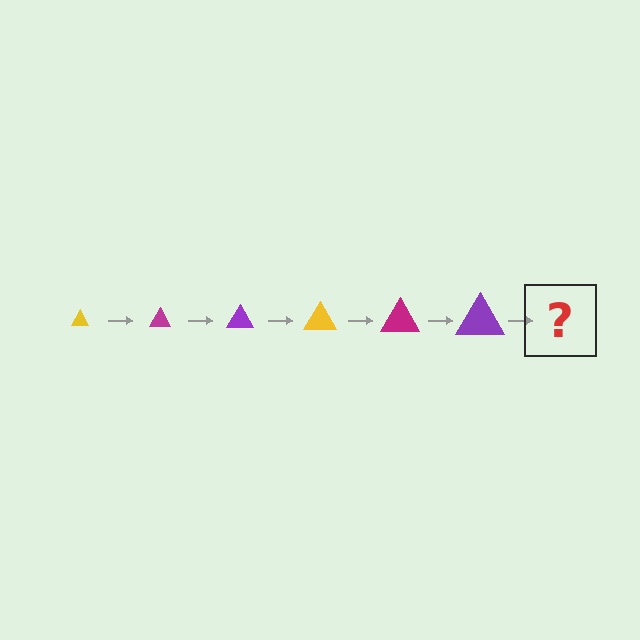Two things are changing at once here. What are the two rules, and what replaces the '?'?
The two rules are that the triangle grows larger each step and the color cycles through yellow, magenta, and purple. The '?' should be a yellow triangle, larger than the previous one.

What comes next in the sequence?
The next element should be a yellow triangle, larger than the previous one.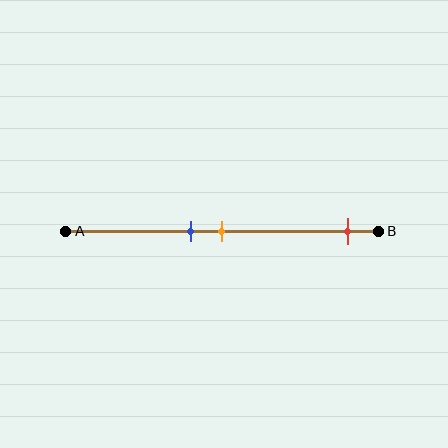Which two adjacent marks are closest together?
The blue and orange marks are the closest adjacent pair.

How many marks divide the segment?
There are 3 marks dividing the segment.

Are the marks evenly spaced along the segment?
No, the marks are not evenly spaced.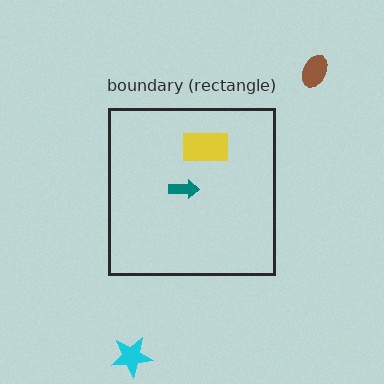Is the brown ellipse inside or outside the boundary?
Outside.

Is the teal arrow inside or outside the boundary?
Inside.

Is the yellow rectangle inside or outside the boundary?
Inside.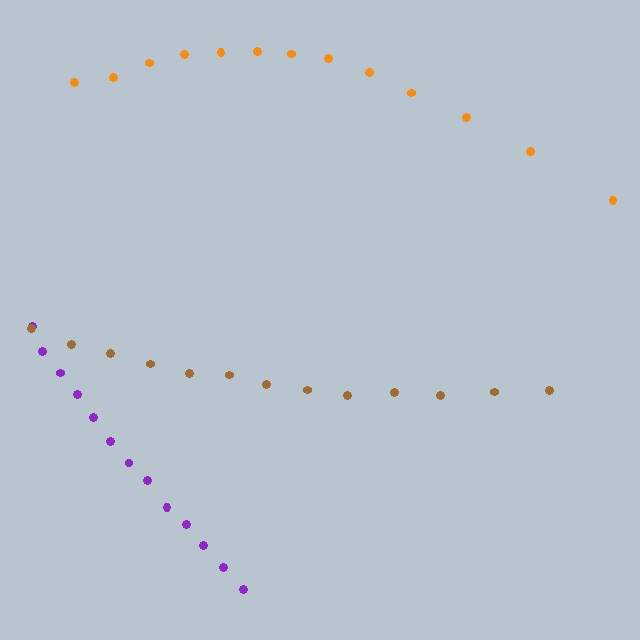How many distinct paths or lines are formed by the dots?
There are 3 distinct paths.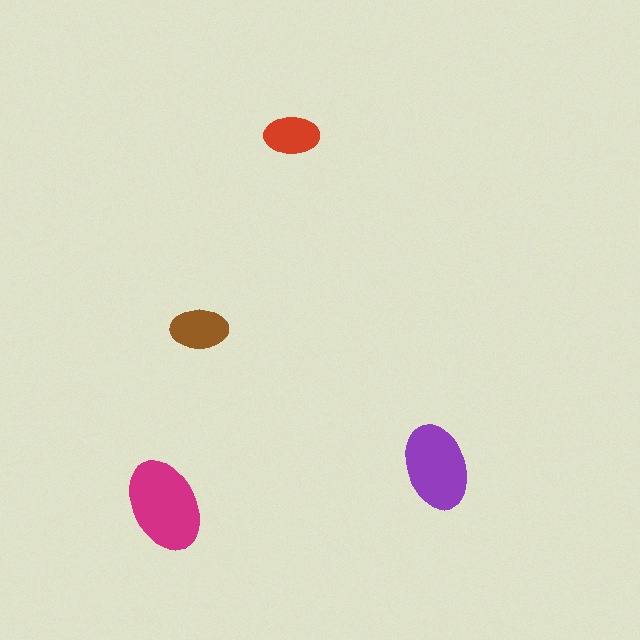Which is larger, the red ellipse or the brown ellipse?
The brown one.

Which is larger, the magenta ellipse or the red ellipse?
The magenta one.